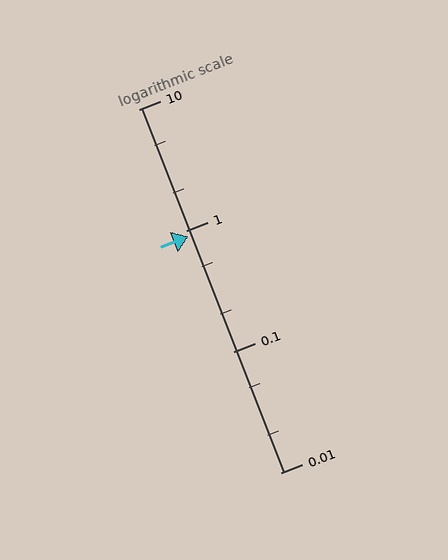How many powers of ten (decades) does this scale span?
The scale spans 3 decades, from 0.01 to 10.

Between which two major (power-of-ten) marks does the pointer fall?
The pointer is between 0.1 and 1.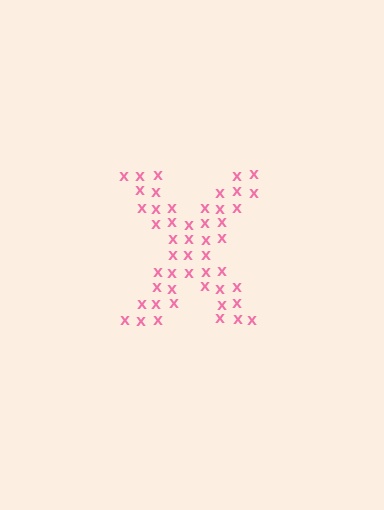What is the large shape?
The large shape is the letter X.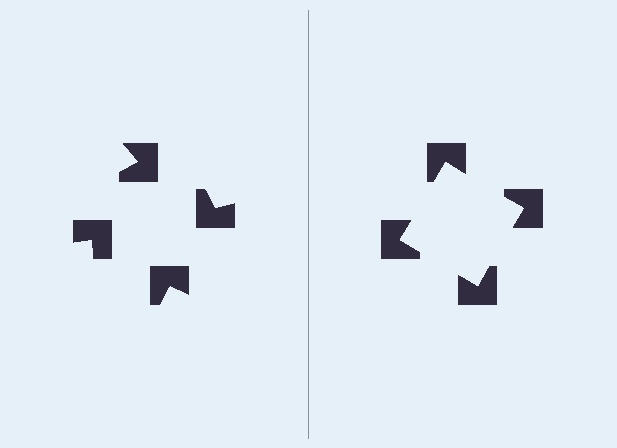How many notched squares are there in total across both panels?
8 — 4 on each side.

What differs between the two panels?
The notched squares are positioned identically on both sides; only the wedge orientations differ. On the right they align to a square; on the left they are misaligned.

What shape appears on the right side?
An illusory square.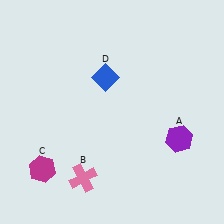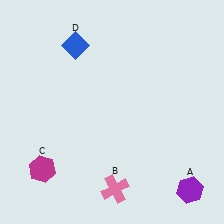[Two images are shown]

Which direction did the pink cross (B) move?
The pink cross (B) moved right.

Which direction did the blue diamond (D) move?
The blue diamond (D) moved up.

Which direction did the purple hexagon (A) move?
The purple hexagon (A) moved down.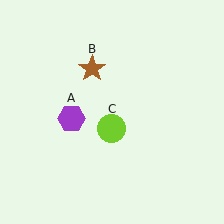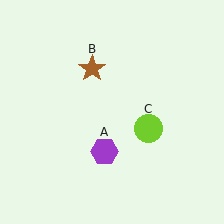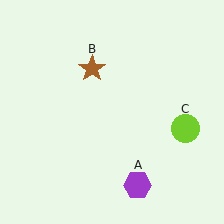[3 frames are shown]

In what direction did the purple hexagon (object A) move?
The purple hexagon (object A) moved down and to the right.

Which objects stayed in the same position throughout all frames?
Brown star (object B) remained stationary.